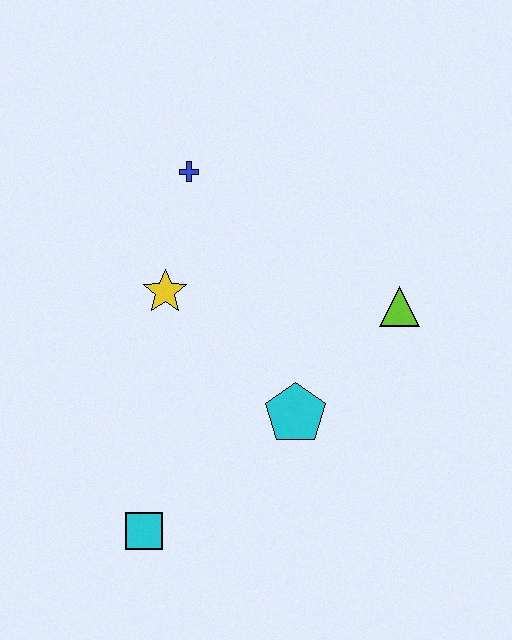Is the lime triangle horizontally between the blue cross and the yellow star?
No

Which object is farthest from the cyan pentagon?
The blue cross is farthest from the cyan pentagon.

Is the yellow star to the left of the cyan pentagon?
Yes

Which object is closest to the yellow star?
The blue cross is closest to the yellow star.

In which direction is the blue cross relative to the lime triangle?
The blue cross is to the left of the lime triangle.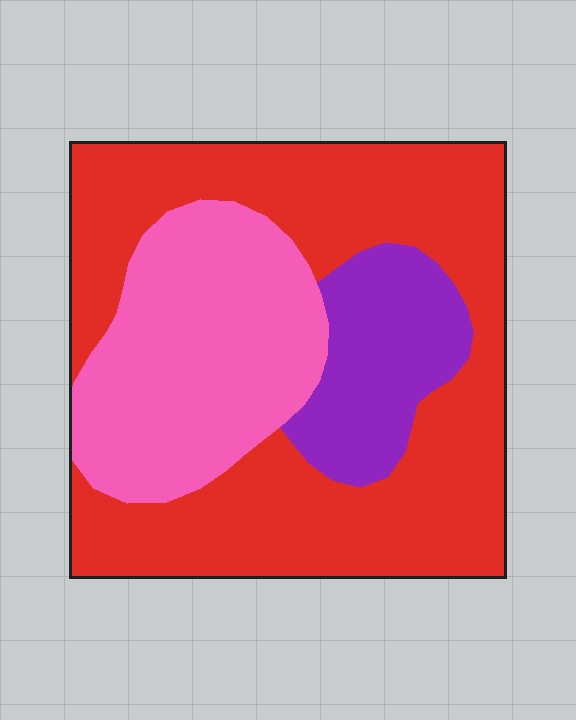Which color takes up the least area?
Purple, at roughly 15%.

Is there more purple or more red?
Red.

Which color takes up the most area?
Red, at roughly 55%.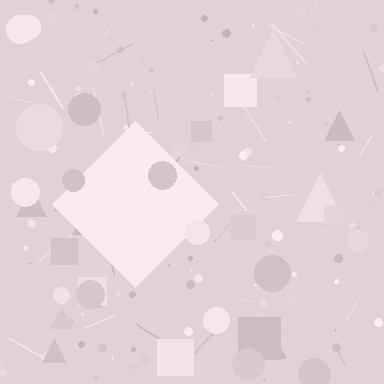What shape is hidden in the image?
A diamond is hidden in the image.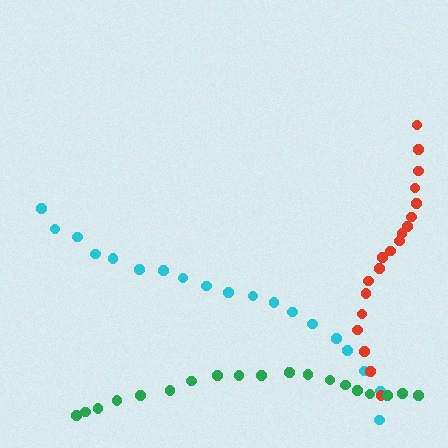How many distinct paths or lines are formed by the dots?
There are 3 distinct paths.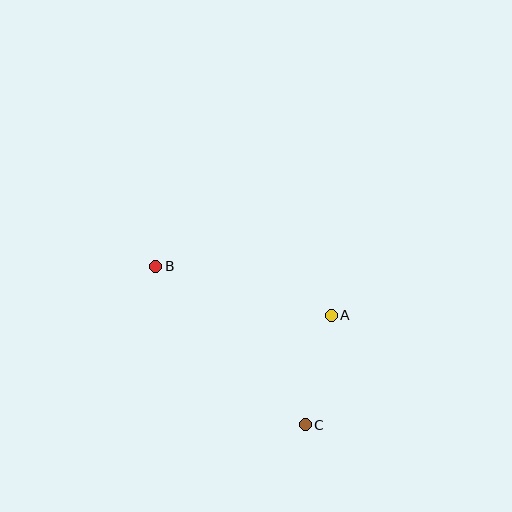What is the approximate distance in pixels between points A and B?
The distance between A and B is approximately 182 pixels.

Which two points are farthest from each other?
Points B and C are farthest from each other.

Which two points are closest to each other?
Points A and C are closest to each other.